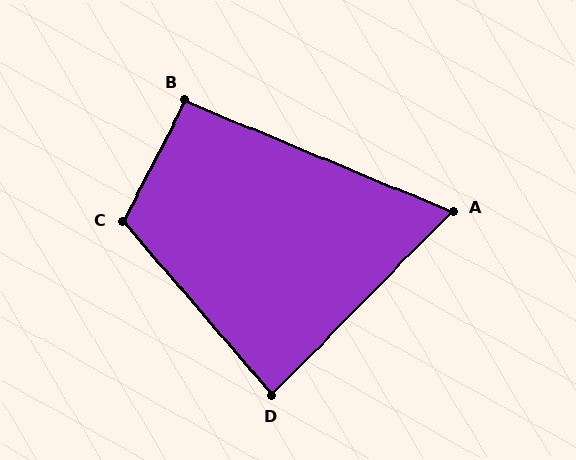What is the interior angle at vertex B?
Approximately 95 degrees (approximately right).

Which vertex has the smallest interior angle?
A, at approximately 68 degrees.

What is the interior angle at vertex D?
Approximately 85 degrees (approximately right).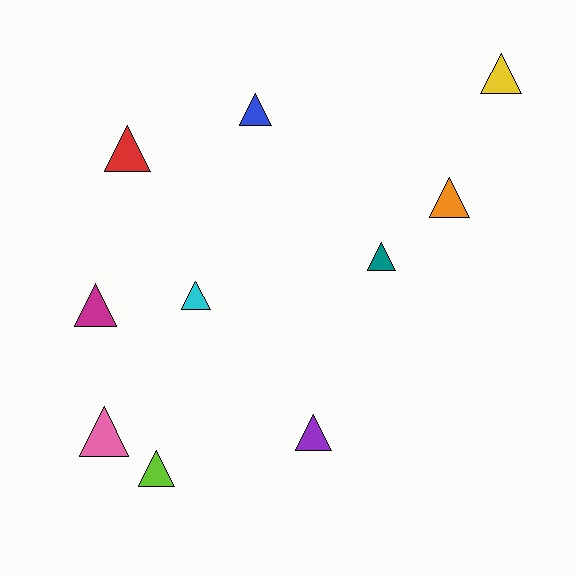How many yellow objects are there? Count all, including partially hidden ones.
There is 1 yellow object.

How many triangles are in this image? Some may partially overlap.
There are 10 triangles.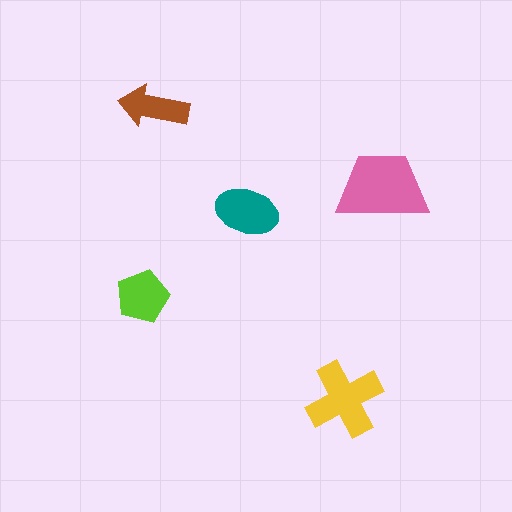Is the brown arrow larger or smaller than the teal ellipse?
Smaller.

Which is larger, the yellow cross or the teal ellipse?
The yellow cross.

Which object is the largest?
The pink trapezoid.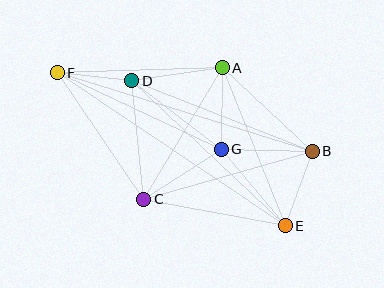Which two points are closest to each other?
Points D and F are closest to each other.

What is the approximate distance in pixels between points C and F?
The distance between C and F is approximately 153 pixels.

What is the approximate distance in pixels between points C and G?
The distance between C and G is approximately 92 pixels.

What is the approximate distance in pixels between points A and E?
The distance between A and E is approximately 170 pixels.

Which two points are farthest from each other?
Points E and F are farthest from each other.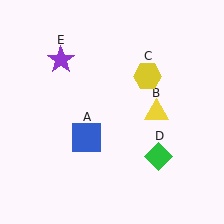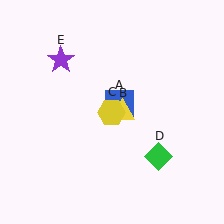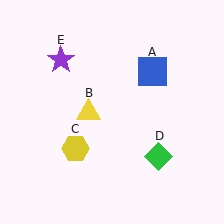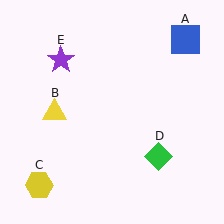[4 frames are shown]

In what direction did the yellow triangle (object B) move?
The yellow triangle (object B) moved left.